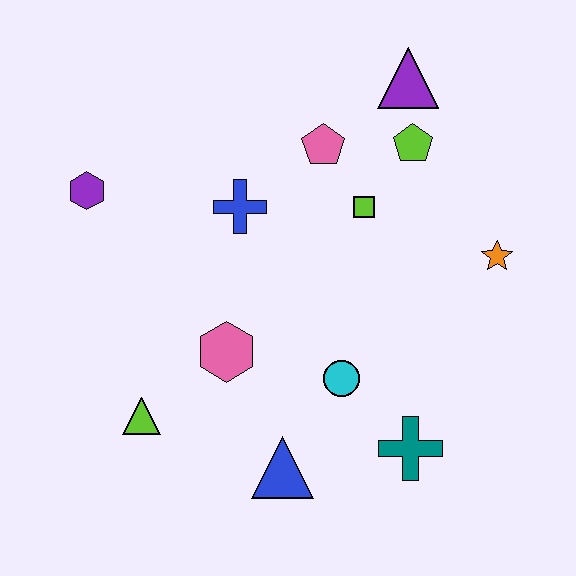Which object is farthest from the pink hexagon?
The purple triangle is farthest from the pink hexagon.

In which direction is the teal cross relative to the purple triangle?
The teal cross is below the purple triangle.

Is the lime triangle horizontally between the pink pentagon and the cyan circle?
No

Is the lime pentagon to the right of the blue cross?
Yes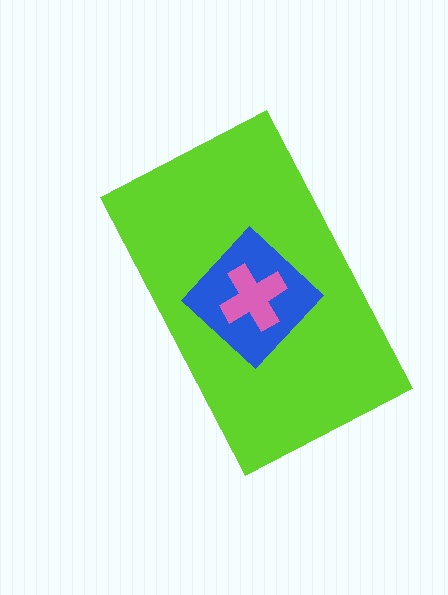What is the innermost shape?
The pink cross.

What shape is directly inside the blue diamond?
The pink cross.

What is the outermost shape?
The lime rectangle.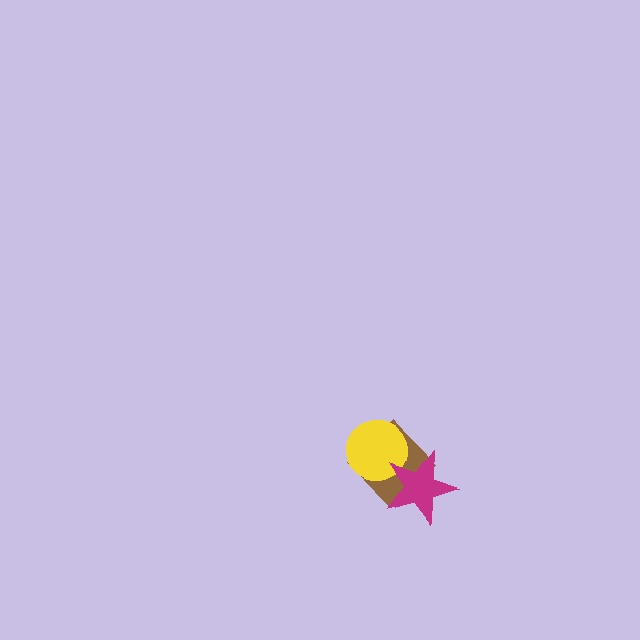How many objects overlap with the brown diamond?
2 objects overlap with the brown diamond.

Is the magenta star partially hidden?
No, no other shape covers it.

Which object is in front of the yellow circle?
The magenta star is in front of the yellow circle.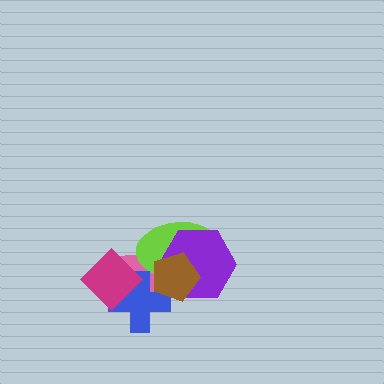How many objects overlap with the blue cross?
4 objects overlap with the blue cross.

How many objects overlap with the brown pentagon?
4 objects overlap with the brown pentagon.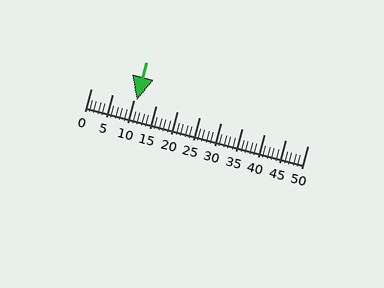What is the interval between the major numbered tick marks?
The major tick marks are spaced 5 units apart.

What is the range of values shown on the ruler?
The ruler shows values from 0 to 50.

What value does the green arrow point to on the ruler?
The green arrow points to approximately 11.